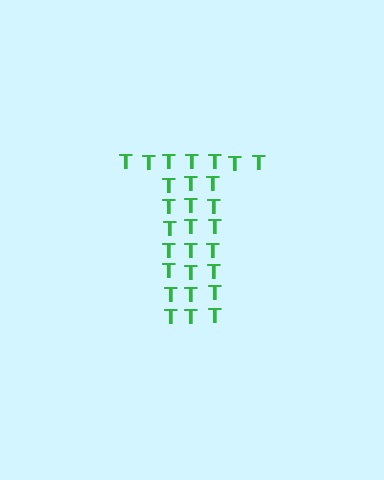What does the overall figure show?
The overall figure shows the letter T.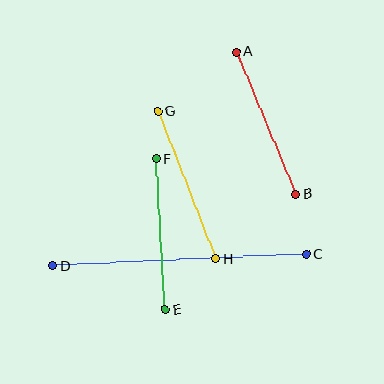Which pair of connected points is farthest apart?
Points C and D are farthest apart.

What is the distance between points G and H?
The distance is approximately 159 pixels.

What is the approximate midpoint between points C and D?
The midpoint is at approximately (180, 260) pixels.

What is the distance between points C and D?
The distance is approximately 253 pixels.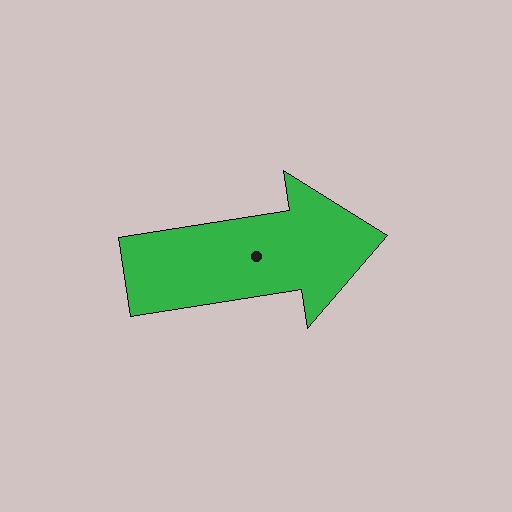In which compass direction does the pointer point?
East.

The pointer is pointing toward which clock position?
Roughly 3 o'clock.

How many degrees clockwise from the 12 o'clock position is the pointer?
Approximately 81 degrees.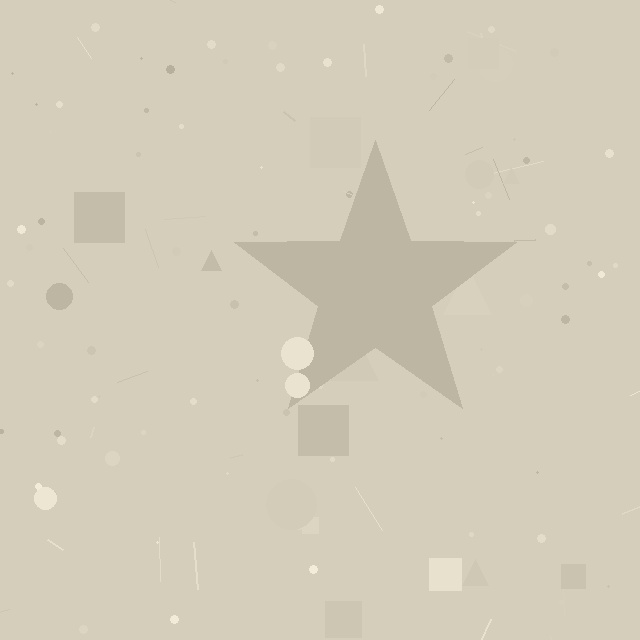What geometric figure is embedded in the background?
A star is embedded in the background.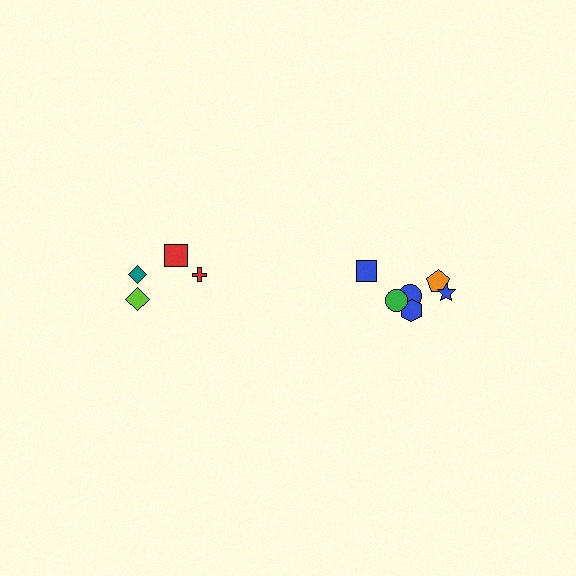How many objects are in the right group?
There are 6 objects.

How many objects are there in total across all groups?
There are 10 objects.